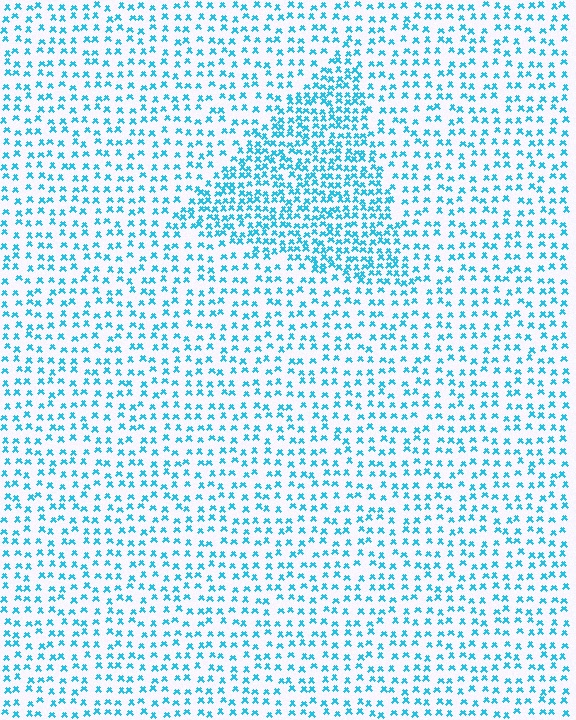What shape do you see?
I see a triangle.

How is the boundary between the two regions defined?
The boundary is defined by a change in element density (approximately 1.9x ratio). All elements are the same color, size, and shape.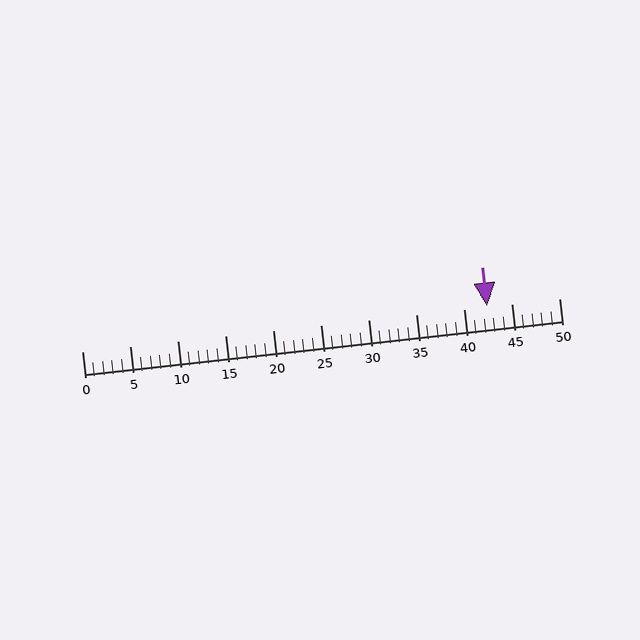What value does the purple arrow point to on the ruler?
The purple arrow points to approximately 42.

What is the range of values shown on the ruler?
The ruler shows values from 0 to 50.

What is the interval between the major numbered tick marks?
The major tick marks are spaced 5 units apart.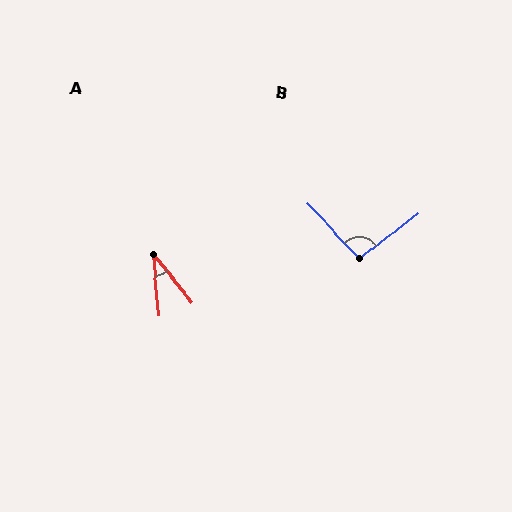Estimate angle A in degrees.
Approximately 34 degrees.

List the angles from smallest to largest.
A (34°), B (96°).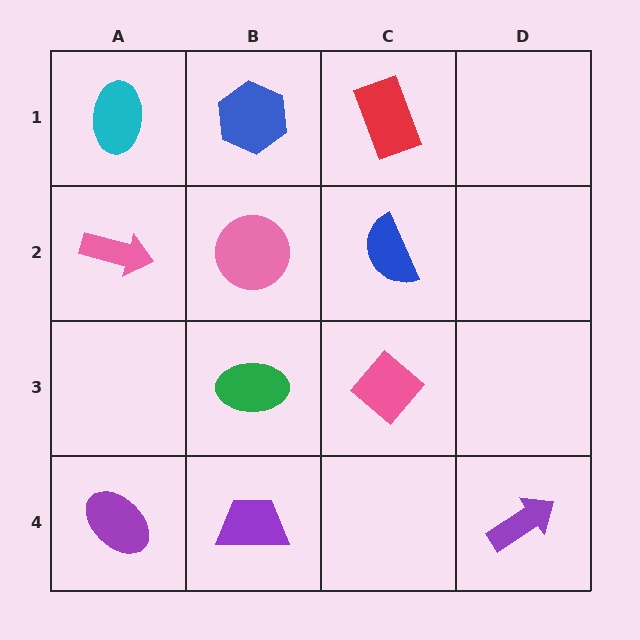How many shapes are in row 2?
3 shapes.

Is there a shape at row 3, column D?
No, that cell is empty.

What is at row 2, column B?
A pink circle.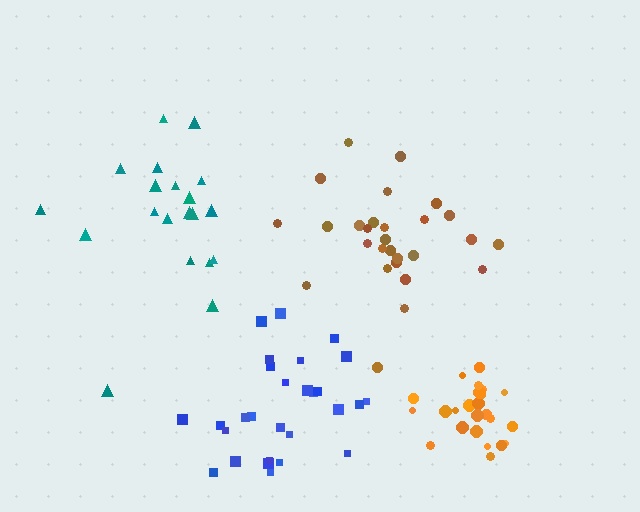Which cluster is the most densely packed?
Orange.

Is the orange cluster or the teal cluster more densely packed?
Orange.